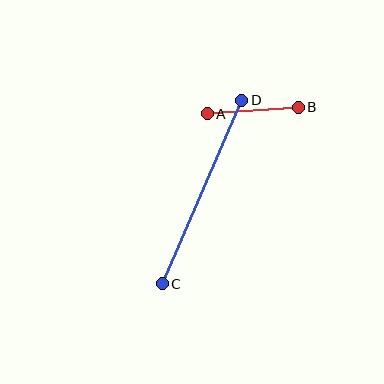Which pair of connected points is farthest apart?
Points C and D are farthest apart.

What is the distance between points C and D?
The distance is approximately 200 pixels.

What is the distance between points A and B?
The distance is approximately 92 pixels.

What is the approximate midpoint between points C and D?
The midpoint is at approximately (202, 192) pixels.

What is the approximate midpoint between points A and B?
The midpoint is at approximately (253, 111) pixels.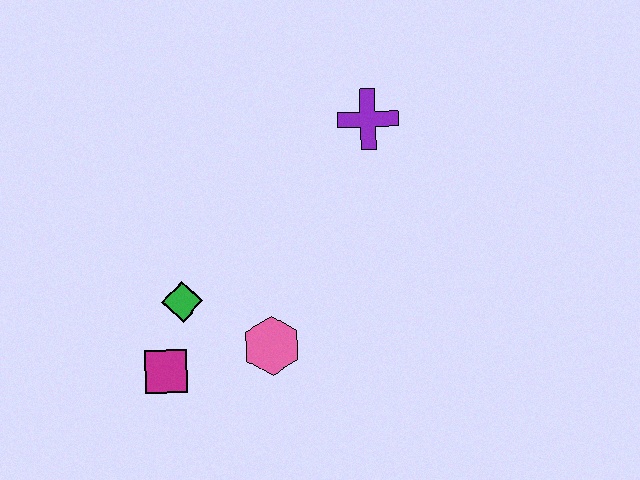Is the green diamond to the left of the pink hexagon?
Yes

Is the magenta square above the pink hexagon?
No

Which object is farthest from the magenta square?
The purple cross is farthest from the magenta square.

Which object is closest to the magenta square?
The green diamond is closest to the magenta square.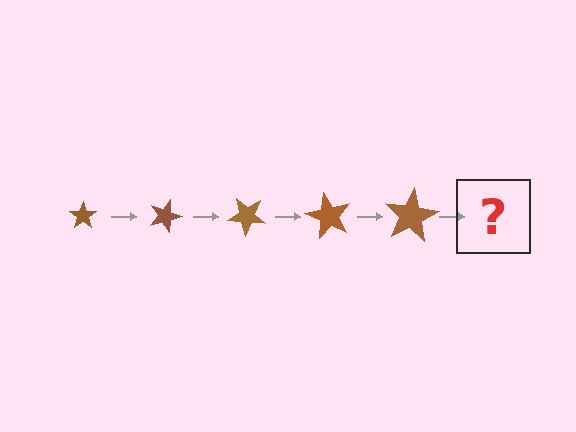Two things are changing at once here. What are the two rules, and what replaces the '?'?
The two rules are that the star grows larger each step and it rotates 20 degrees each step. The '?' should be a star, larger than the previous one and rotated 100 degrees from the start.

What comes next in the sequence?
The next element should be a star, larger than the previous one and rotated 100 degrees from the start.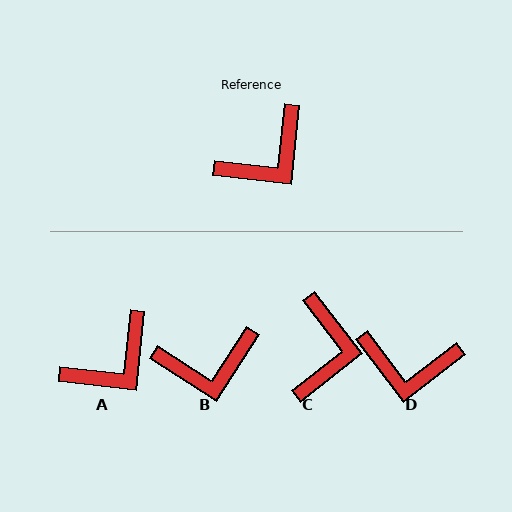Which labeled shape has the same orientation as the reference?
A.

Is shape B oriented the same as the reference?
No, it is off by about 27 degrees.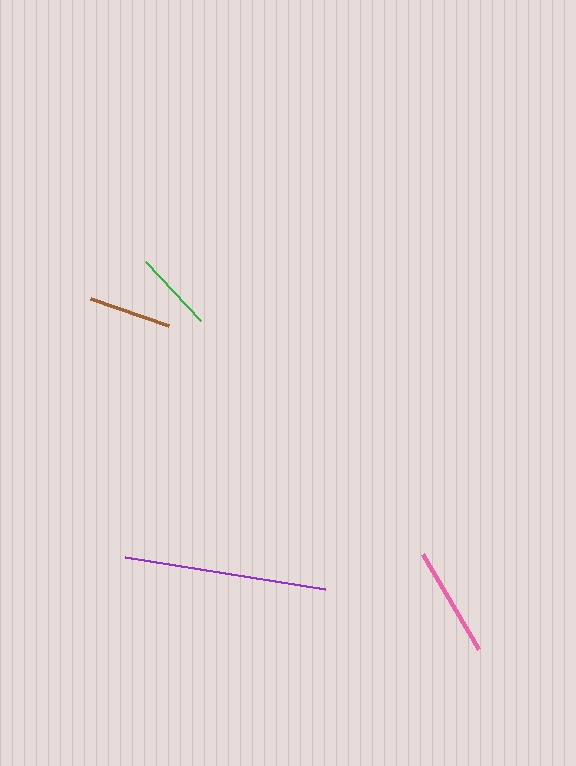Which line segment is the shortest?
The green line is the shortest at approximately 81 pixels.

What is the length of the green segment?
The green segment is approximately 81 pixels long.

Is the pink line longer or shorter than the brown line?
The pink line is longer than the brown line.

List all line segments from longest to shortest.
From longest to shortest: purple, pink, brown, green.